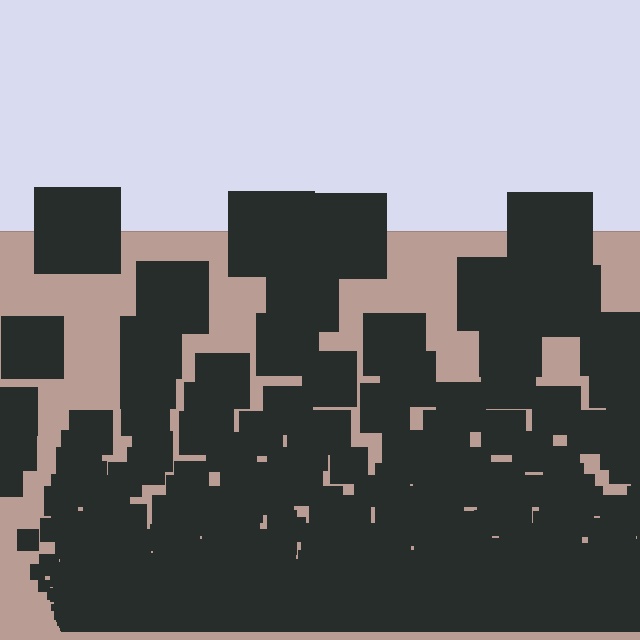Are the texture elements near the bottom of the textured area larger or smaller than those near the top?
Smaller. The gradient is inverted — elements near the bottom are smaller and denser.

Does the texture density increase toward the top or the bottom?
Density increases toward the bottom.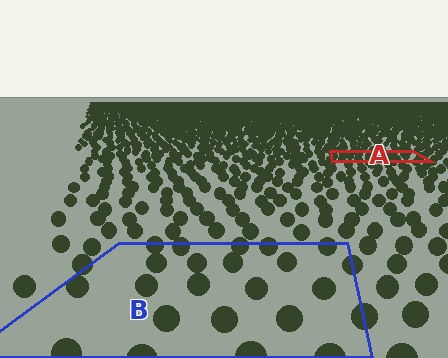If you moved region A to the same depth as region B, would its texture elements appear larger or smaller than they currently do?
They would appear larger. At a closer depth, the same texture elements are projected at a bigger on-screen size.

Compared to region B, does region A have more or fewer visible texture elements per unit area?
Region A has more texture elements per unit area — they are packed more densely because it is farther away.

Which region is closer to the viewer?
Region B is closer. The texture elements there are larger and more spread out.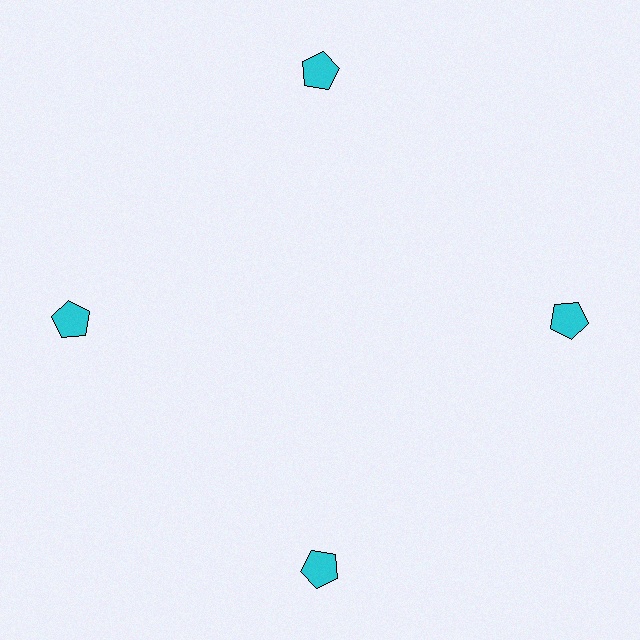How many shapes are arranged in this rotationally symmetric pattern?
There are 4 shapes, arranged in 4 groups of 1.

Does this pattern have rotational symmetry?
Yes, this pattern has 4-fold rotational symmetry. It looks the same after rotating 90 degrees around the center.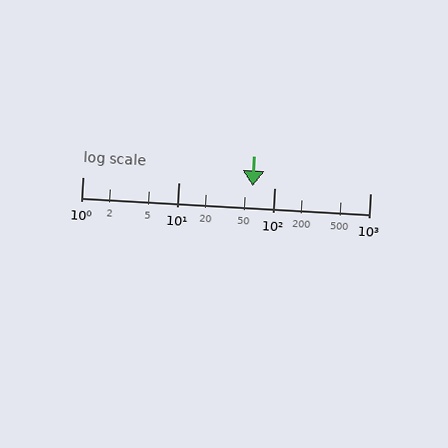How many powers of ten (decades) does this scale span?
The scale spans 3 decades, from 1 to 1000.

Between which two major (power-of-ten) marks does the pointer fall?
The pointer is between 10 and 100.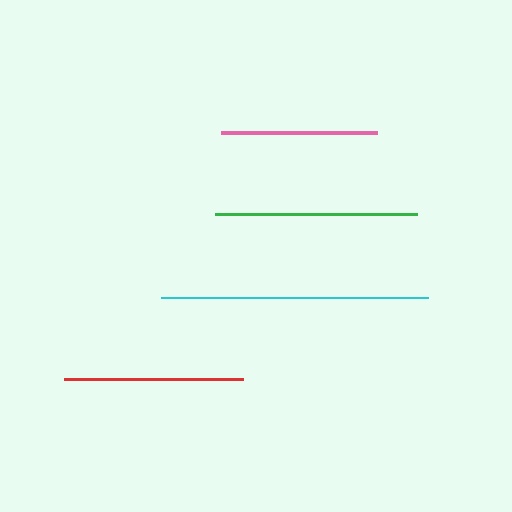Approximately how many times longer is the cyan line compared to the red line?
The cyan line is approximately 1.5 times the length of the red line.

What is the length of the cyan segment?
The cyan segment is approximately 267 pixels long.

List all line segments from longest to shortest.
From longest to shortest: cyan, green, red, pink.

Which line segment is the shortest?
The pink line is the shortest at approximately 156 pixels.